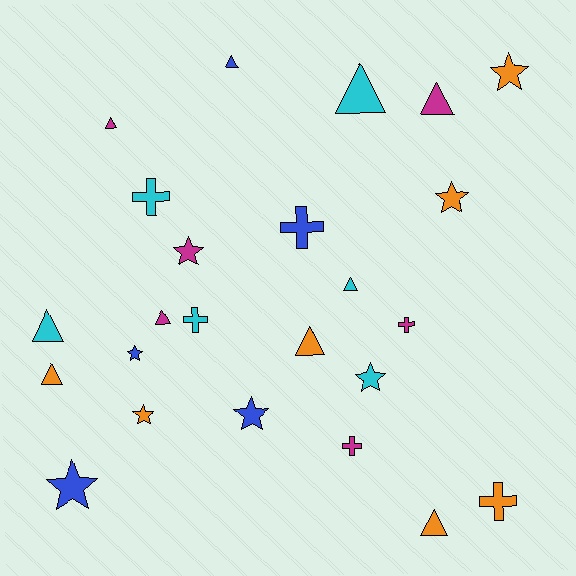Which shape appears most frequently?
Triangle, with 10 objects.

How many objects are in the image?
There are 24 objects.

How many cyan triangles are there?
There are 3 cyan triangles.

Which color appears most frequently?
Orange, with 7 objects.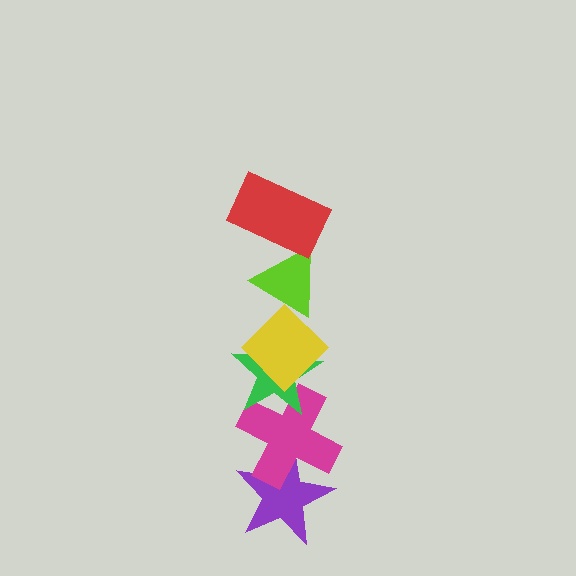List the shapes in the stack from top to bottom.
From top to bottom: the red rectangle, the lime triangle, the yellow diamond, the green star, the magenta cross, the purple star.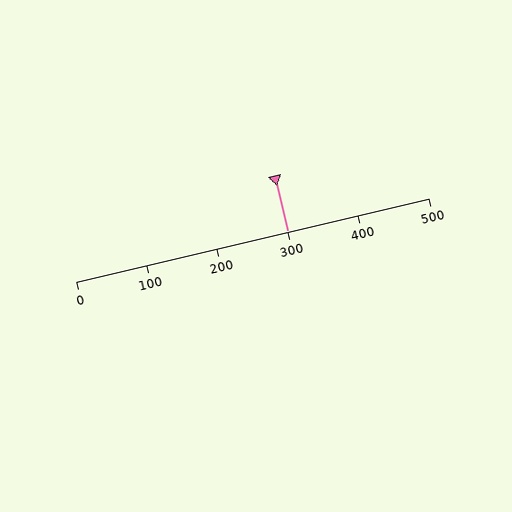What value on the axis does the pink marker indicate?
The marker indicates approximately 300.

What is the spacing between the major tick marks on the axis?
The major ticks are spaced 100 apart.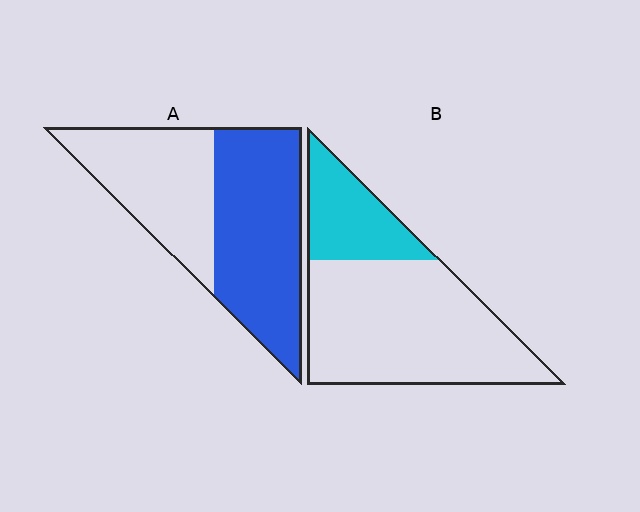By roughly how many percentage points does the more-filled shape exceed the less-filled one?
By roughly 30 percentage points (A over B).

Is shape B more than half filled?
No.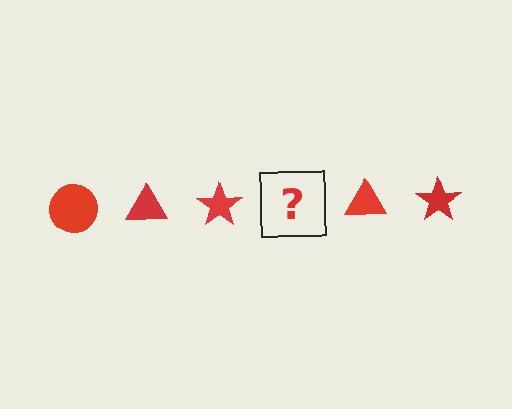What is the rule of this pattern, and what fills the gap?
The rule is that the pattern cycles through circle, triangle, star shapes in red. The gap should be filled with a red circle.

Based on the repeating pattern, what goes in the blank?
The blank should be a red circle.